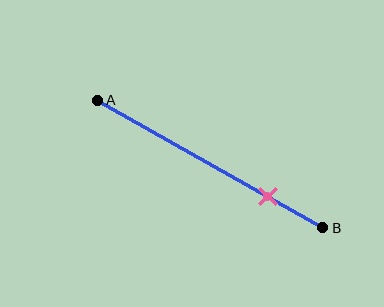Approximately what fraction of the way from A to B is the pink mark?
The pink mark is approximately 75% of the way from A to B.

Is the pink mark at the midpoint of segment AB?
No, the mark is at about 75% from A, not at the 50% midpoint.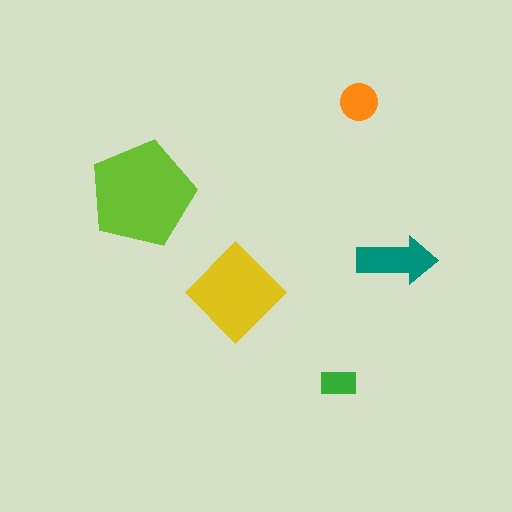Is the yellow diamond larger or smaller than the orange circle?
Larger.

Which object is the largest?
The lime pentagon.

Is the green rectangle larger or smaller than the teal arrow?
Smaller.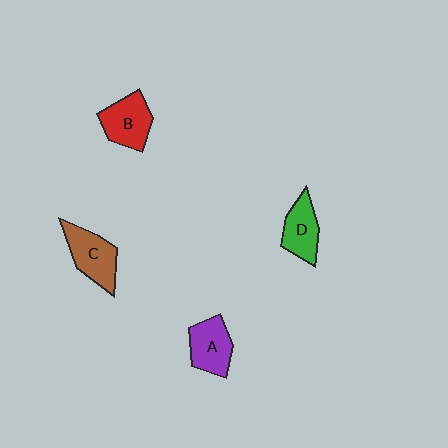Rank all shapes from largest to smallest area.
From largest to smallest: C (brown), B (red), A (purple), D (green).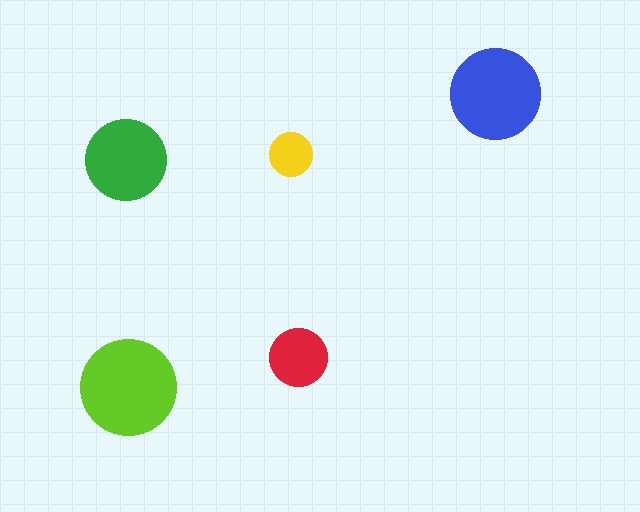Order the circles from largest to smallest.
the lime one, the blue one, the green one, the red one, the yellow one.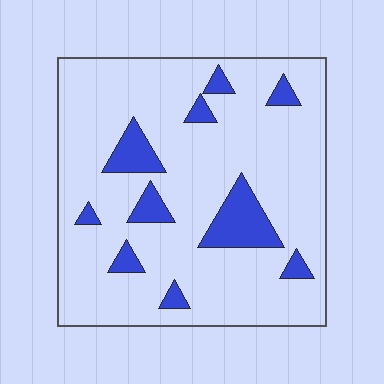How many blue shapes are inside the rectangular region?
10.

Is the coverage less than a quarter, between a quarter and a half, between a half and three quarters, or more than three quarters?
Less than a quarter.